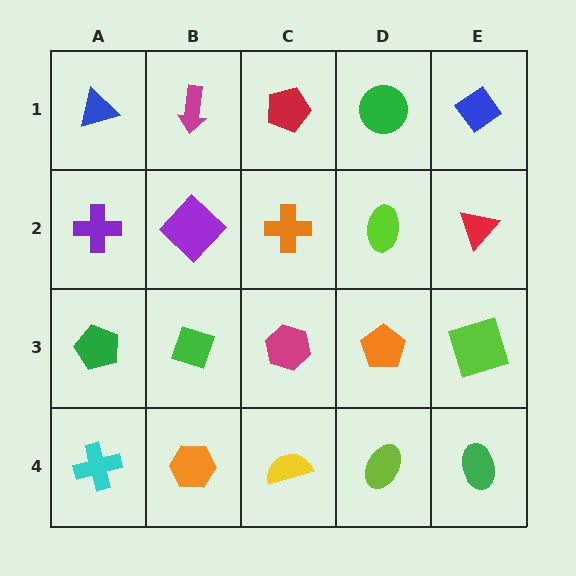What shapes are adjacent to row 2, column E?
A blue diamond (row 1, column E), a lime square (row 3, column E), a lime ellipse (row 2, column D).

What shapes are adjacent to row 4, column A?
A green pentagon (row 3, column A), an orange hexagon (row 4, column B).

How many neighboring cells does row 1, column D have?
3.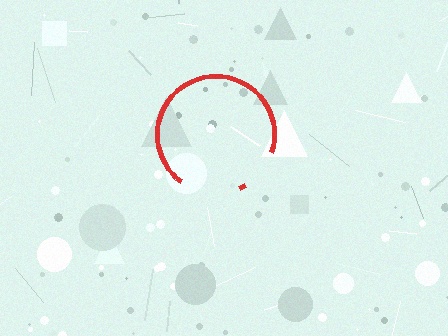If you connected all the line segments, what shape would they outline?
They would outline a circle.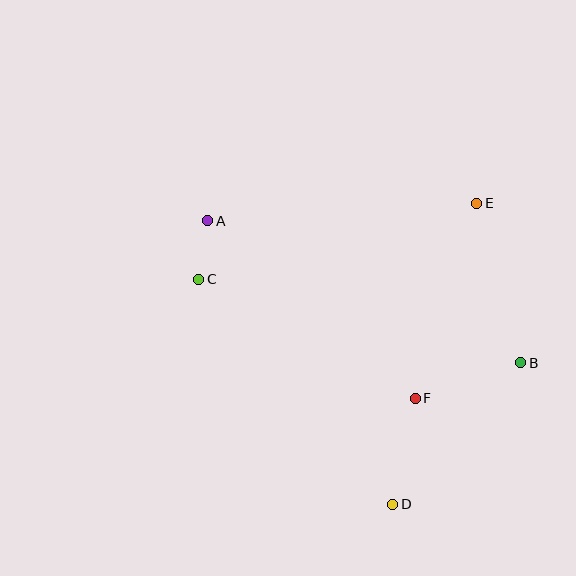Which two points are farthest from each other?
Points A and B are farthest from each other.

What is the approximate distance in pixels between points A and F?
The distance between A and F is approximately 273 pixels.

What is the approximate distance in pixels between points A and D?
The distance between A and D is approximately 338 pixels.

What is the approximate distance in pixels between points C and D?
The distance between C and D is approximately 297 pixels.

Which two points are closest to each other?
Points A and C are closest to each other.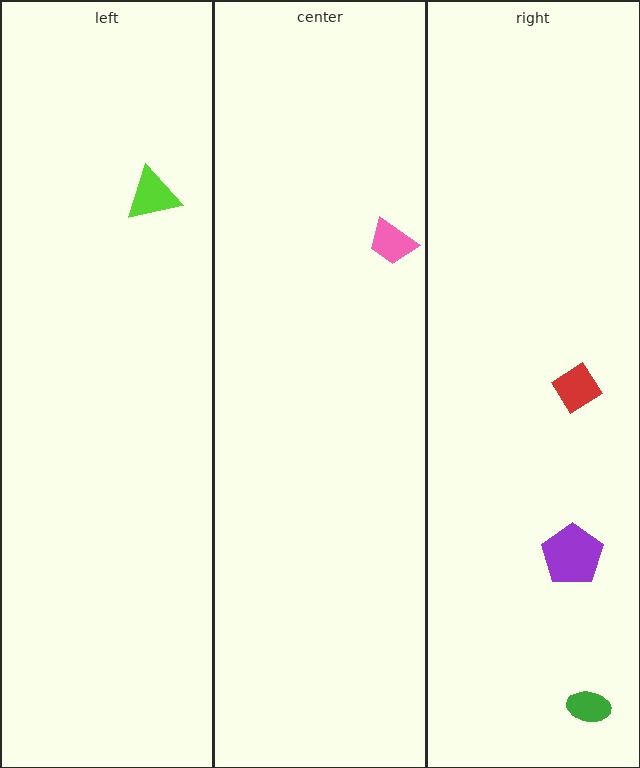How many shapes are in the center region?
1.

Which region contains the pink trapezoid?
The center region.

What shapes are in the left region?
The lime triangle.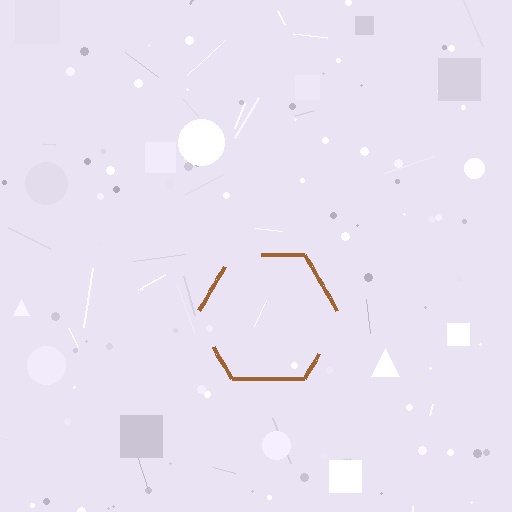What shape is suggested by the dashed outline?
The dashed outline suggests a hexagon.